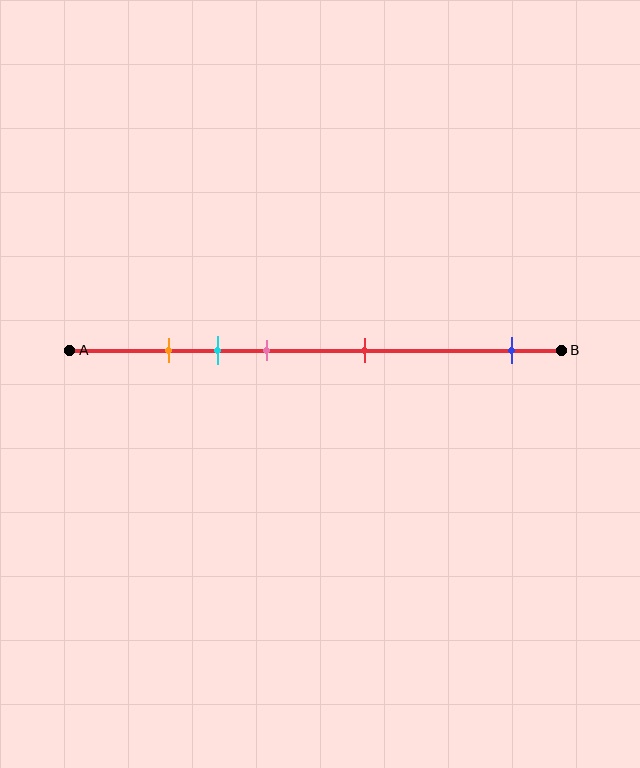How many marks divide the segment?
There are 5 marks dividing the segment.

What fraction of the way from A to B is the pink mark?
The pink mark is approximately 40% (0.4) of the way from A to B.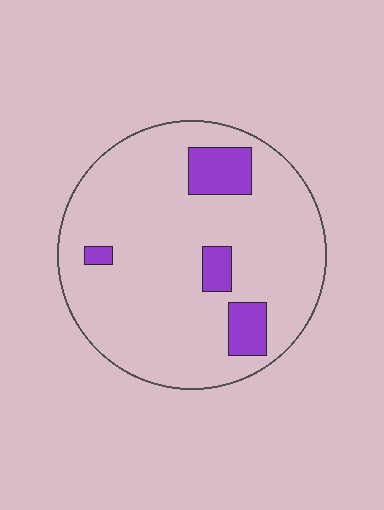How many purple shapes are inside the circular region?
4.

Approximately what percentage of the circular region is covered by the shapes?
Approximately 10%.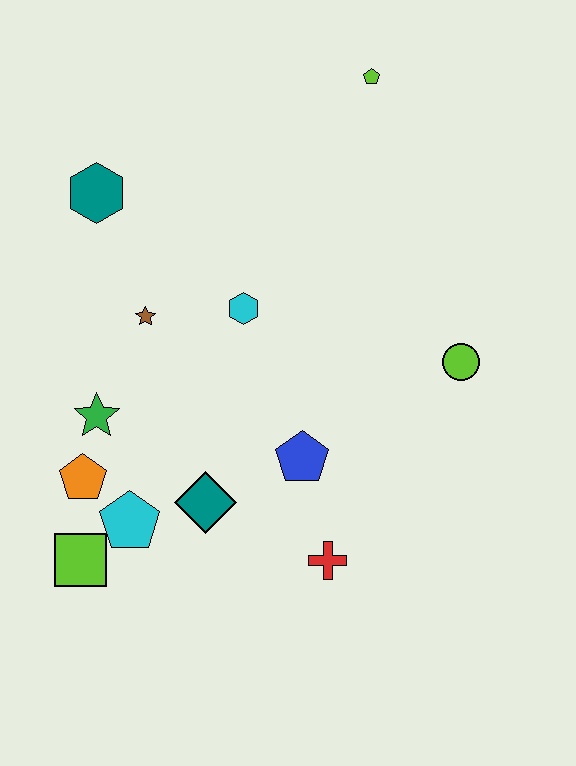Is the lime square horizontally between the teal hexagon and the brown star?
No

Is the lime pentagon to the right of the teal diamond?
Yes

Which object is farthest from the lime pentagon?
The lime square is farthest from the lime pentagon.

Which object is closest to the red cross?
The blue pentagon is closest to the red cross.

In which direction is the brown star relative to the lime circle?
The brown star is to the left of the lime circle.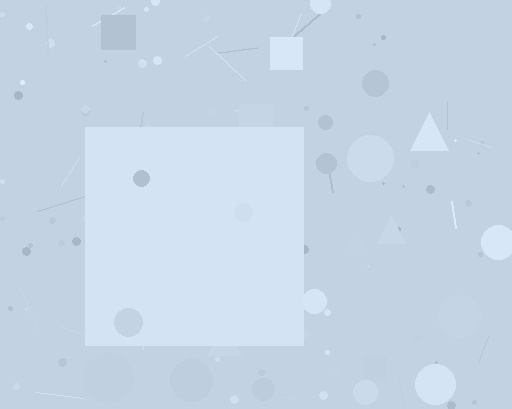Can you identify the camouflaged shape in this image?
The camouflaged shape is a square.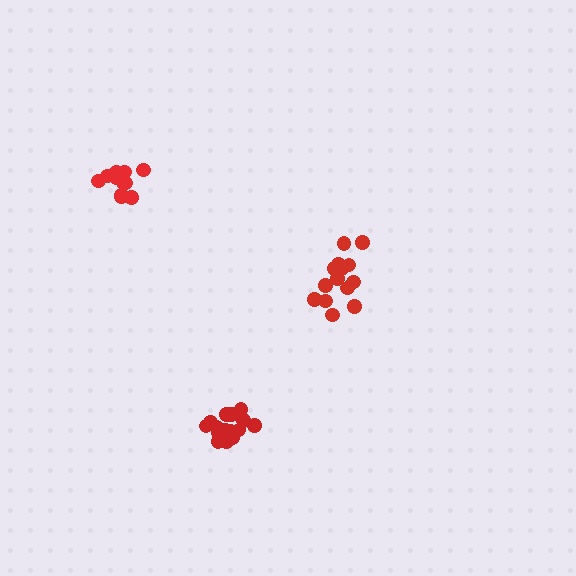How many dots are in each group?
Group 1: 14 dots, Group 2: 16 dots, Group 3: 11 dots (41 total).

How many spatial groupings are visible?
There are 3 spatial groupings.